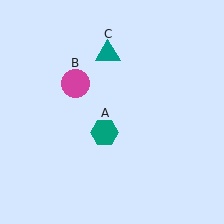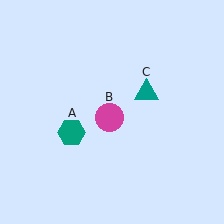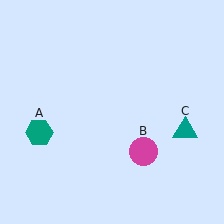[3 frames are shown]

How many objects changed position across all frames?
3 objects changed position: teal hexagon (object A), magenta circle (object B), teal triangle (object C).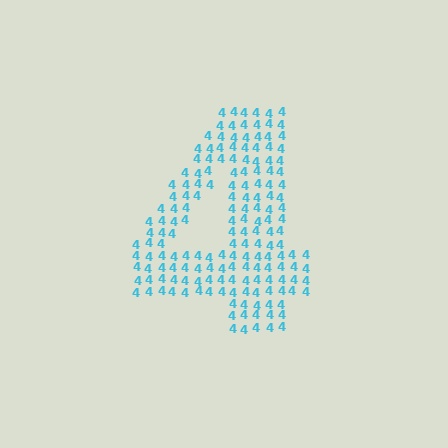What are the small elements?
The small elements are digit 4's.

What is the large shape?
The large shape is the digit 4.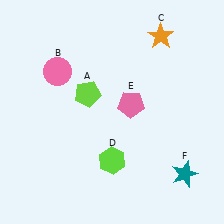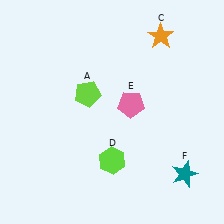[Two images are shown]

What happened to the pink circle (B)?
The pink circle (B) was removed in Image 2. It was in the top-left area of Image 1.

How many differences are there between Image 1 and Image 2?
There is 1 difference between the two images.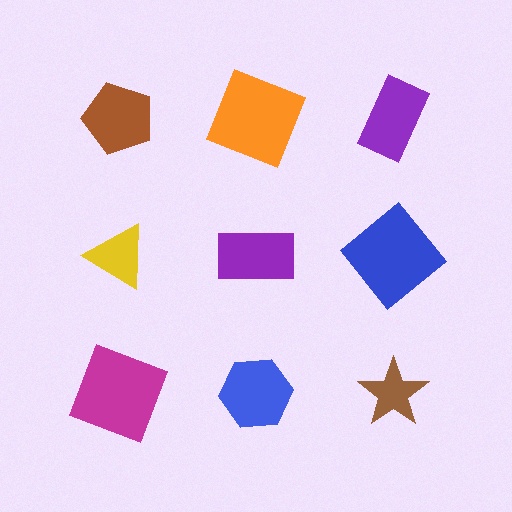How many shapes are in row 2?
3 shapes.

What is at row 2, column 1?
A yellow triangle.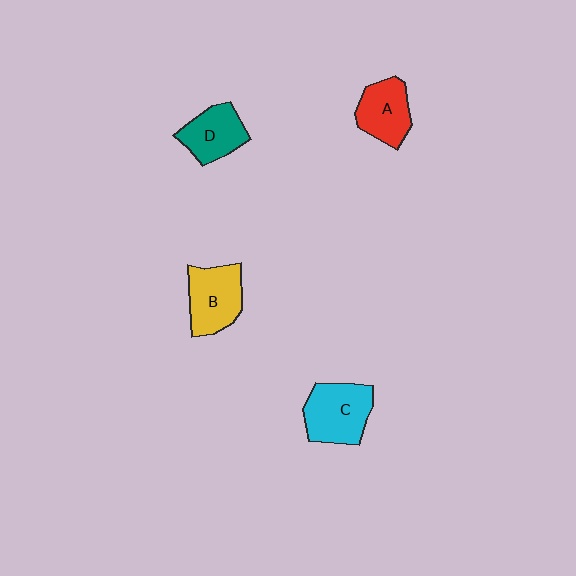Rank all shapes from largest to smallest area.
From largest to smallest: C (cyan), B (yellow), A (red), D (teal).